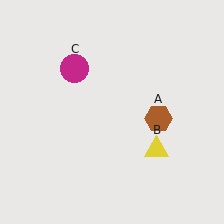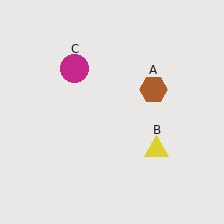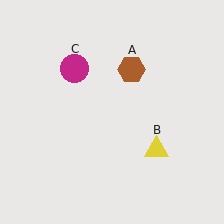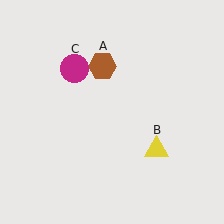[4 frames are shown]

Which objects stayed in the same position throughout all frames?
Yellow triangle (object B) and magenta circle (object C) remained stationary.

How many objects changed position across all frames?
1 object changed position: brown hexagon (object A).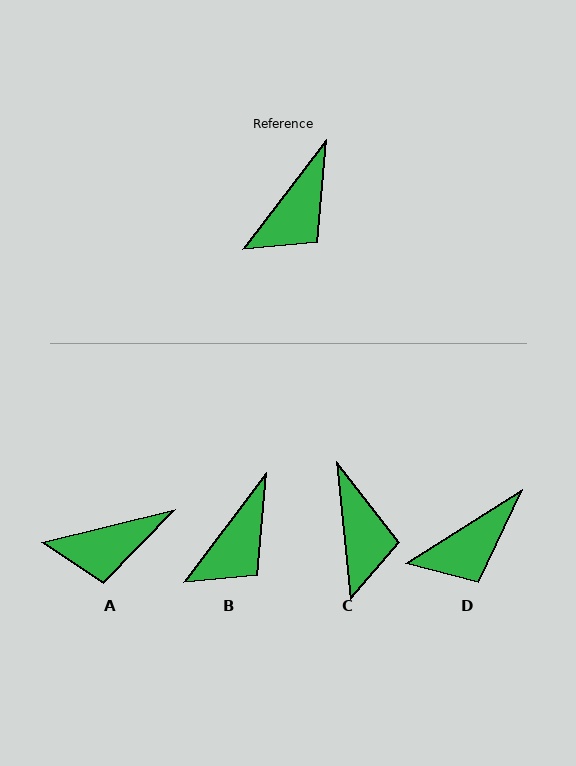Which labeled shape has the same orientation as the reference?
B.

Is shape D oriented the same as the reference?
No, it is off by about 20 degrees.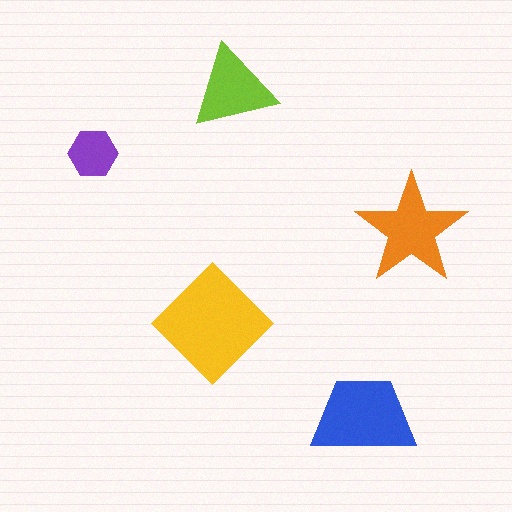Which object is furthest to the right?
The orange star is rightmost.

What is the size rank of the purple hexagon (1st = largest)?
5th.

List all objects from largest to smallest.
The yellow diamond, the blue trapezoid, the orange star, the lime triangle, the purple hexagon.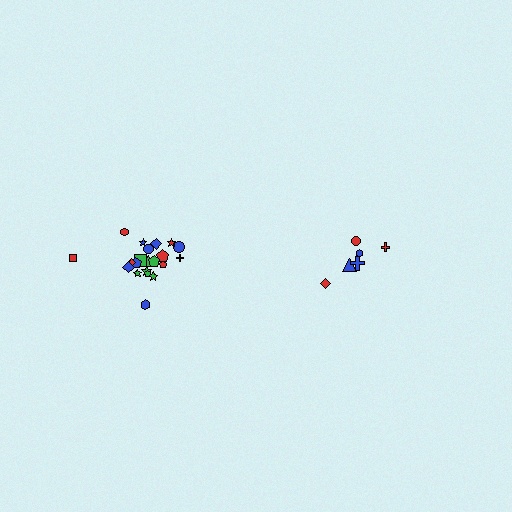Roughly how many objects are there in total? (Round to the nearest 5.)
Roughly 30 objects in total.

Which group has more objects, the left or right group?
The left group.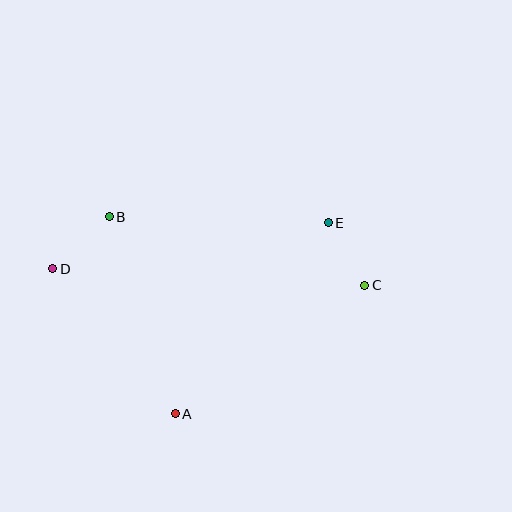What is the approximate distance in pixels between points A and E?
The distance between A and E is approximately 245 pixels.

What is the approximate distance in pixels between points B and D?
The distance between B and D is approximately 77 pixels.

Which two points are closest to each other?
Points C and E are closest to each other.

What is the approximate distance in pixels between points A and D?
The distance between A and D is approximately 190 pixels.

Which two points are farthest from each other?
Points C and D are farthest from each other.